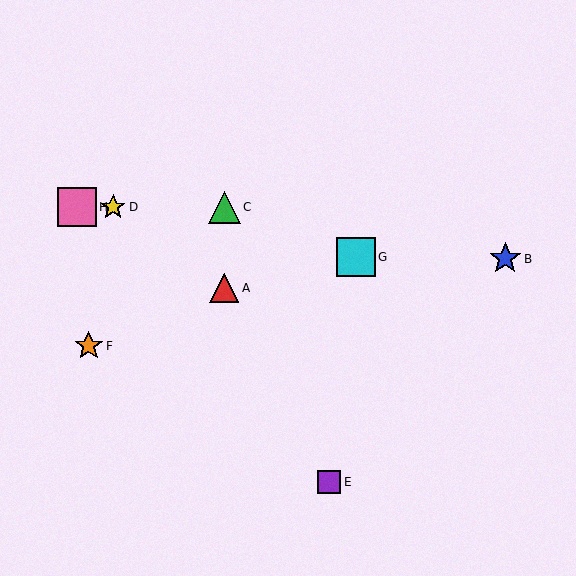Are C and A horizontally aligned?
No, C is at y≈207 and A is at y≈288.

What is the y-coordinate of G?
Object G is at y≈257.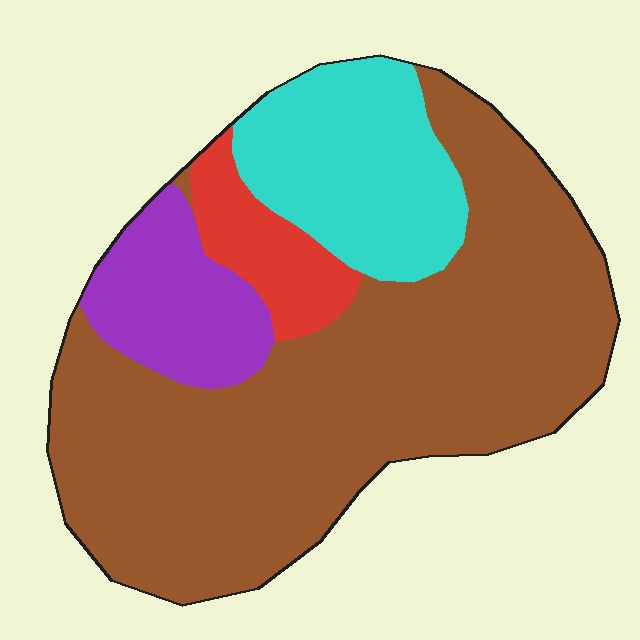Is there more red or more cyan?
Cyan.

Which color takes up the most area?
Brown, at roughly 65%.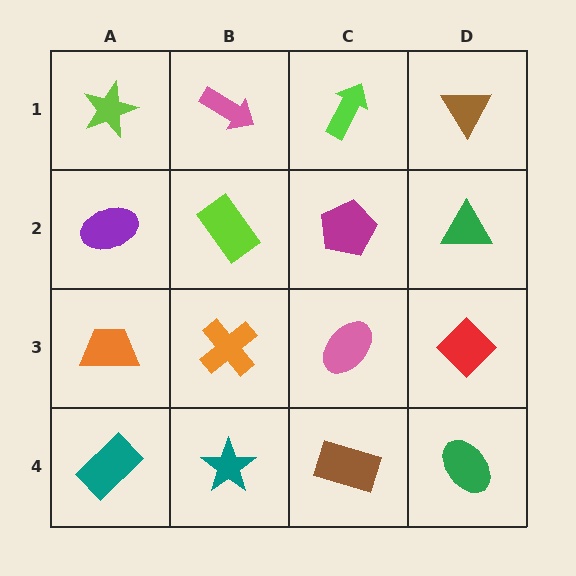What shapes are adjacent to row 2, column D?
A brown triangle (row 1, column D), a red diamond (row 3, column D), a magenta pentagon (row 2, column C).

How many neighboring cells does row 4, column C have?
3.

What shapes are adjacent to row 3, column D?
A green triangle (row 2, column D), a green ellipse (row 4, column D), a pink ellipse (row 3, column C).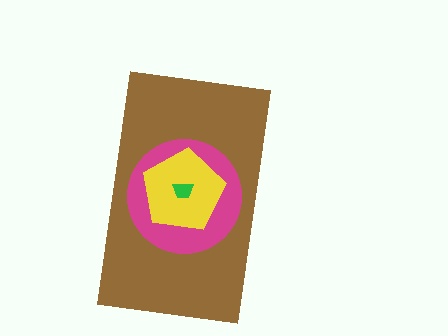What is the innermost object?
The green trapezoid.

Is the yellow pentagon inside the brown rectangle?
Yes.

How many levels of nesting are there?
4.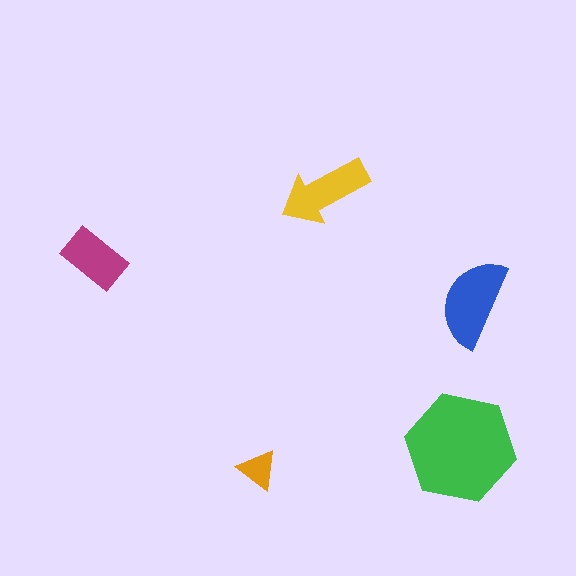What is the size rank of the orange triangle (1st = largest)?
5th.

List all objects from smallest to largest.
The orange triangle, the magenta rectangle, the yellow arrow, the blue semicircle, the green hexagon.